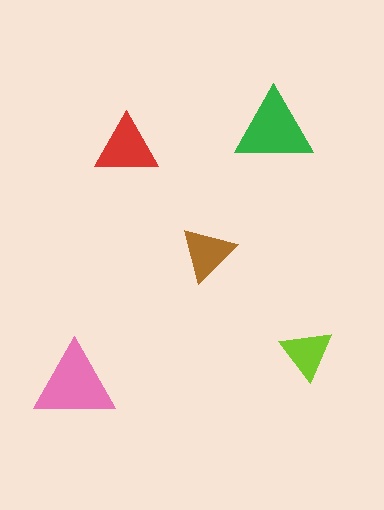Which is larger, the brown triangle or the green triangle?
The green one.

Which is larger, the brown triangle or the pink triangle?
The pink one.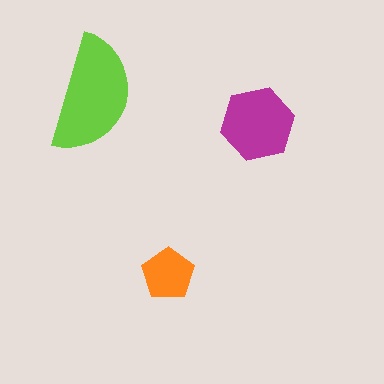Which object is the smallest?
The orange pentagon.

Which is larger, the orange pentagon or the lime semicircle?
The lime semicircle.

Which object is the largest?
The lime semicircle.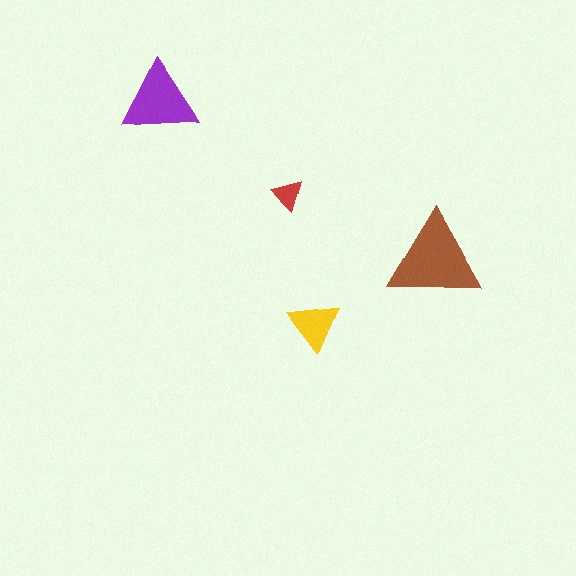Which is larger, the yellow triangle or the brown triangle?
The brown one.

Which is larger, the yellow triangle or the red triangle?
The yellow one.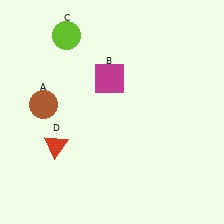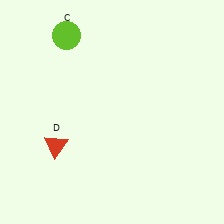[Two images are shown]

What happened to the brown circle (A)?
The brown circle (A) was removed in Image 2. It was in the top-left area of Image 1.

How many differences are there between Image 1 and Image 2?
There are 2 differences between the two images.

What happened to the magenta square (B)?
The magenta square (B) was removed in Image 2. It was in the top-left area of Image 1.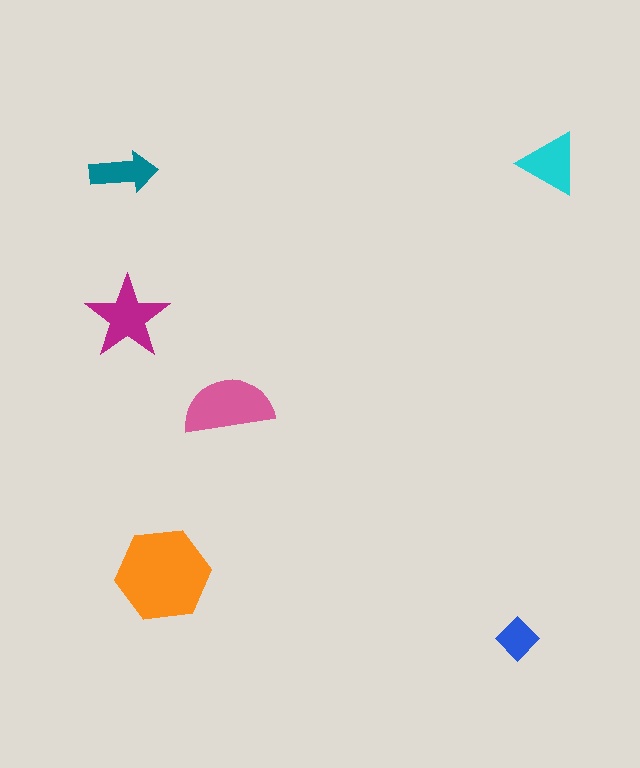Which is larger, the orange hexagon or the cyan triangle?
The orange hexagon.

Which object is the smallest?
The blue diamond.